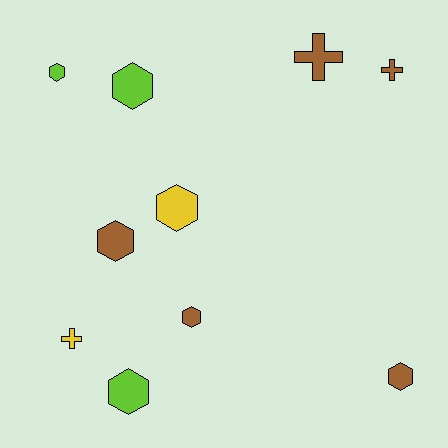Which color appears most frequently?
Brown, with 5 objects.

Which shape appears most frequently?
Hexagon, with 7 objects.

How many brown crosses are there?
There are 2 brown crosses.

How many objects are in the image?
There are 10 objects.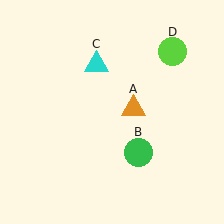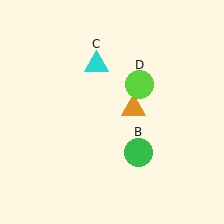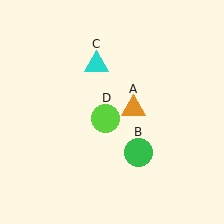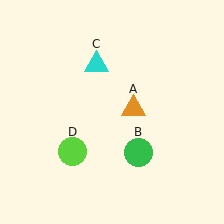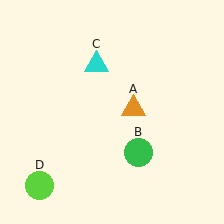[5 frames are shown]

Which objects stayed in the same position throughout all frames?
Orange triangle (object A) and green circle (object B) and cyan triangle (object C) remained stationary.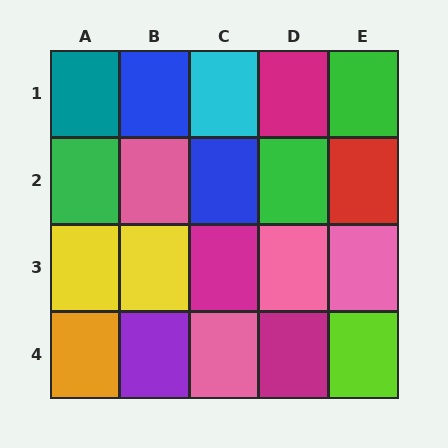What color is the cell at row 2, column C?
Blue.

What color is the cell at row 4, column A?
Orange.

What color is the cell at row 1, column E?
Green.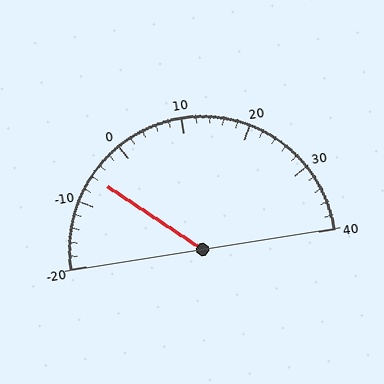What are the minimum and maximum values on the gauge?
The gauge ranges from -20 to 40.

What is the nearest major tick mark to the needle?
The nearest major tick mark is -10.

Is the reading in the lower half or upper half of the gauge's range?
The reading is in the lower half of the range (-20 to 40).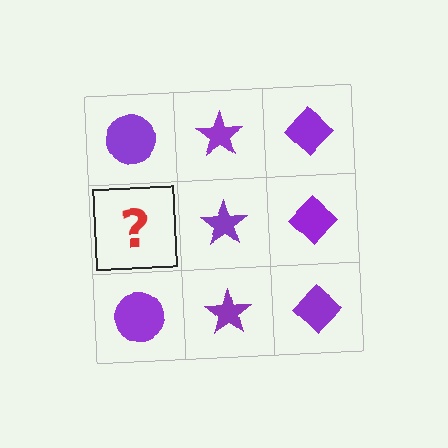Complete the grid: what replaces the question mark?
The question mark should be replaced with a purple circle.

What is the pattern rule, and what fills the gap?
The rule is that each column has a consistent shape. The gap should be filled with a purple circle.